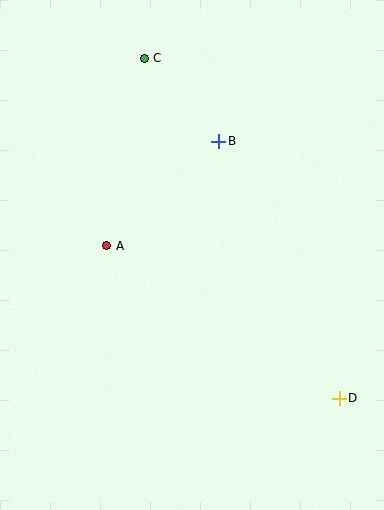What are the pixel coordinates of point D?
Point D is at (339, 398).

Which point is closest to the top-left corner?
Point C is closest to the top-left corner.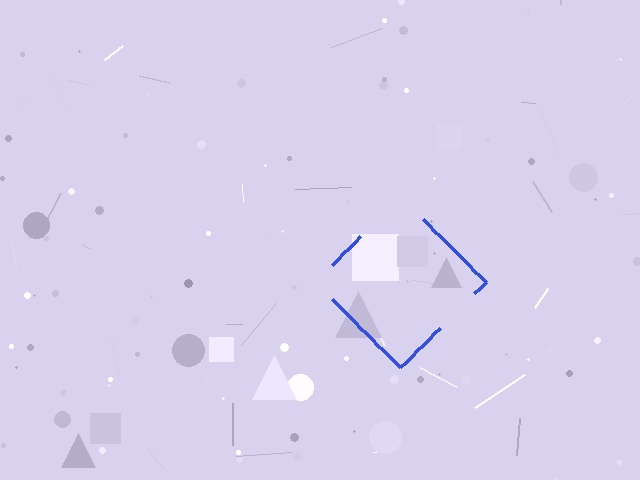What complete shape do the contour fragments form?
The contour fragments form a diamond.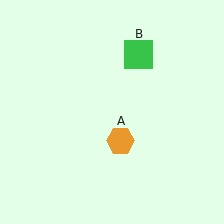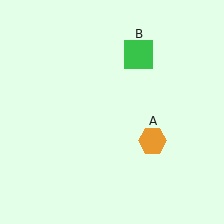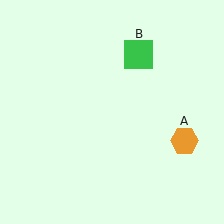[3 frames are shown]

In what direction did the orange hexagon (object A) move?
The orange hexagon (object A) moved right.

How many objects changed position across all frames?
1 object changed position: orange hexagon (object A).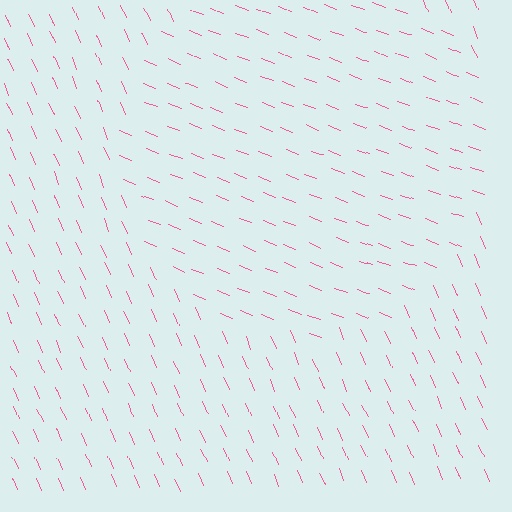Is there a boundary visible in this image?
Yes, there is a texture boundary formed by a change in line orientation.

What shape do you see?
I see a circle.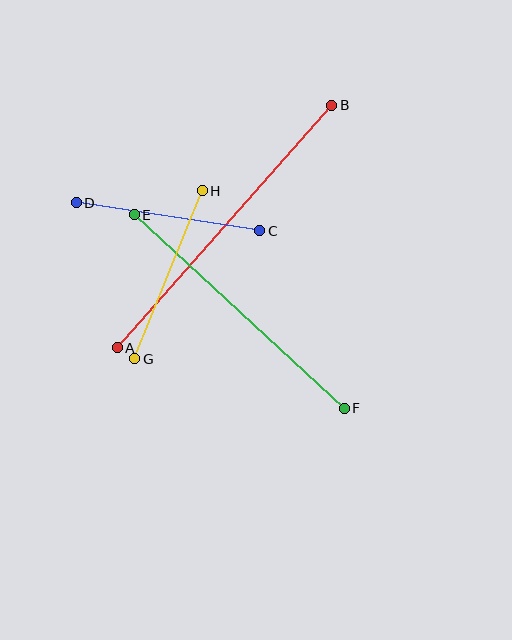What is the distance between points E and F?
The distance is approximately 286 pixels.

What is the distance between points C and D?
The distance is approximately 185 pixels.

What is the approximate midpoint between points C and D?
The midpoint is at approximately (168, 217) pixels.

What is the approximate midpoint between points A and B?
The midpoint is at approximately (225, 227) pixels.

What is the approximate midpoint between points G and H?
The midpoint is at approximately (169, 275) pixels.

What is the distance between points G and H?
The distance is approximately 181 pixels.